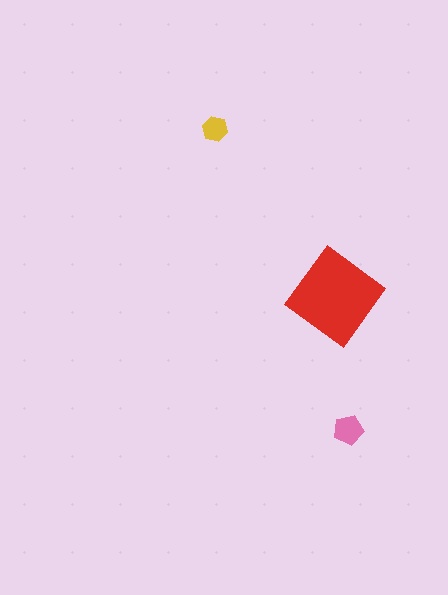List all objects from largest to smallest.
The red diamond, the pink pentagon, the yellow hexagon.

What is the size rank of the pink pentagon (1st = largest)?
2nd.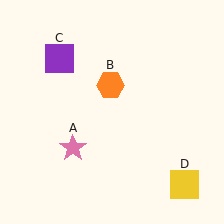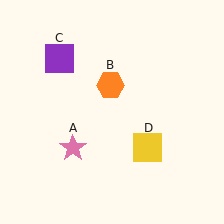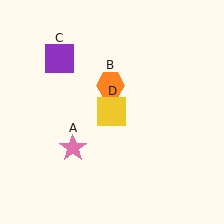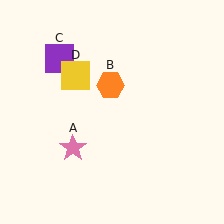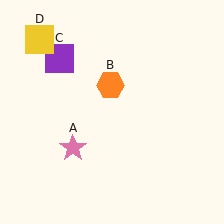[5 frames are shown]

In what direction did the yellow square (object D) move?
The yellow square (object D) moved up and to the left.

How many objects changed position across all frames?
1 object changed position: yellow square (object D).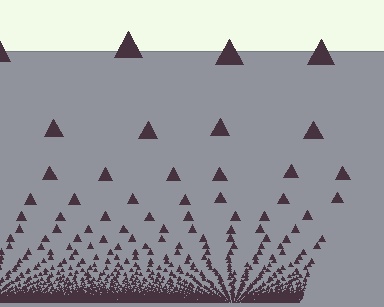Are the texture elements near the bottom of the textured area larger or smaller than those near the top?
Smaller. The gradient is inverted — elements near the bottom are smaller and denser.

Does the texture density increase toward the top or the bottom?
Density increases toward the bottom.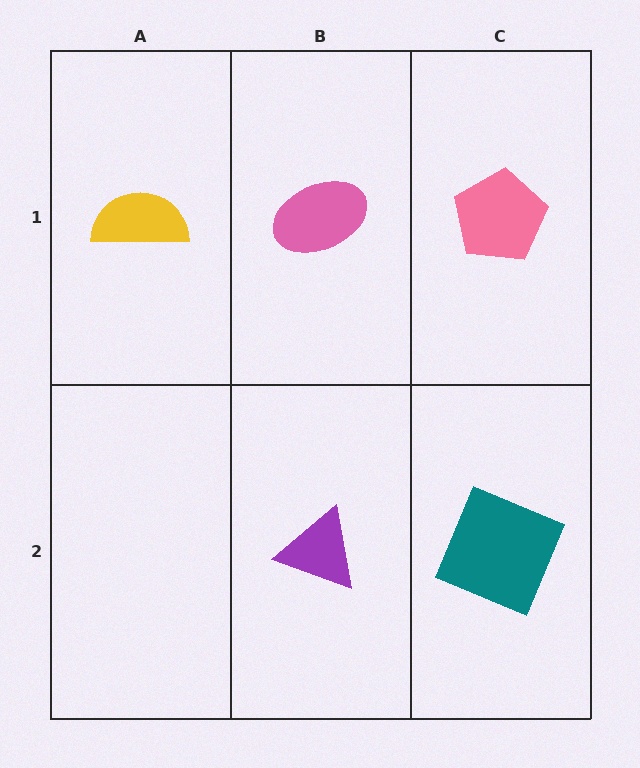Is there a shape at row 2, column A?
No, that cell is empty.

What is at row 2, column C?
A teal square.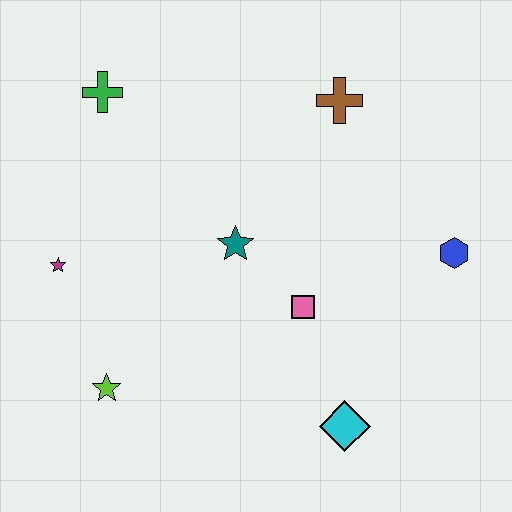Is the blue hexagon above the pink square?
Yes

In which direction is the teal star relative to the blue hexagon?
The teal star is to the left of the blue hexagon.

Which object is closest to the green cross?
The magenta star is closest to the green cross.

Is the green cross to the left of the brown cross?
Yes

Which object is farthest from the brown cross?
The lime star is farthest from the brown cross.